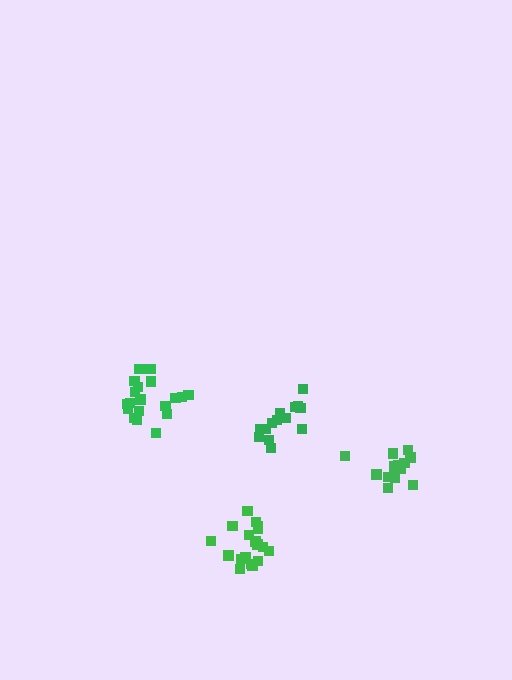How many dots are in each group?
Group 1: 19 dots, Group 2: 15 dots, Group 3: 20 dots, Group 4: 14 dots (68 total).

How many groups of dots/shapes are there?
There are 4 groups.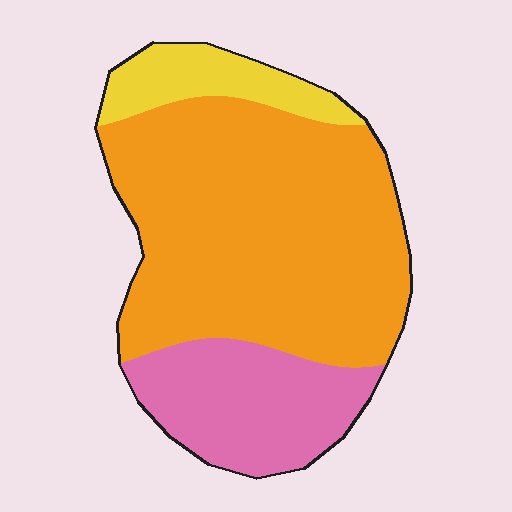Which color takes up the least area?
Yellow, at roughly 10%.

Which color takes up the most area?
Orange, at roughly 65%.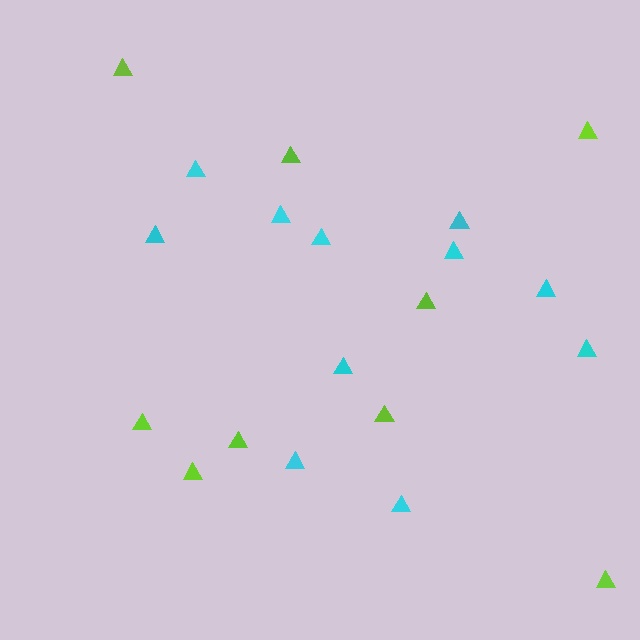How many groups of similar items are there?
There are 2 groups: one group of cyan triangles (11) and one group of lime triangles (9).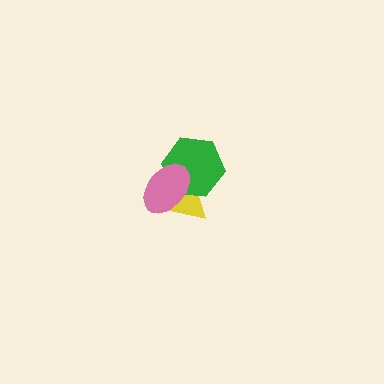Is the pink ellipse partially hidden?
No, no other shape covers it.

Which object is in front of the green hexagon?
The pink ellipse is in front of the green hexagon.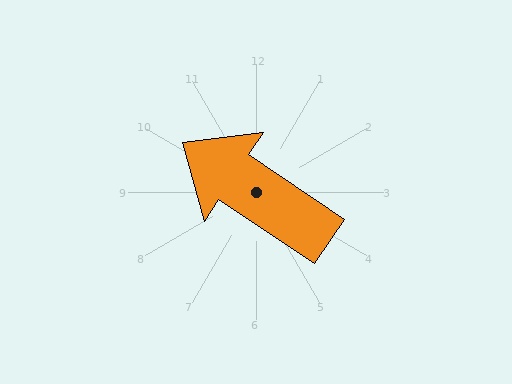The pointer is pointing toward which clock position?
Roughly 10 o'clock.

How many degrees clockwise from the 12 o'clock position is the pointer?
Approximately 304 degrees.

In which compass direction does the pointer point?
Northwest.